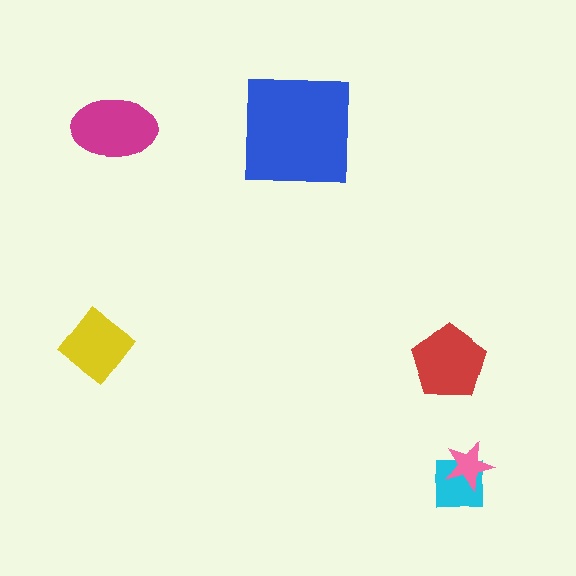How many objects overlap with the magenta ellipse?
0 objects overlap with the magenta ellipse.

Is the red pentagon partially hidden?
No, no other shape covers it.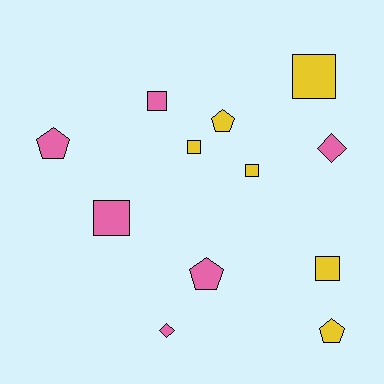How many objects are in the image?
There are 12 objects.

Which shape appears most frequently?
Square, with 6 objects.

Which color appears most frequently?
Yellow, with 6 objects.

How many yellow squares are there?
There are 4 yellow squares.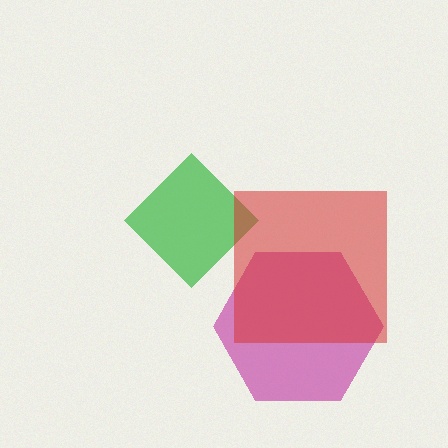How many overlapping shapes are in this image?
There are 3 overlapping shapes in the image.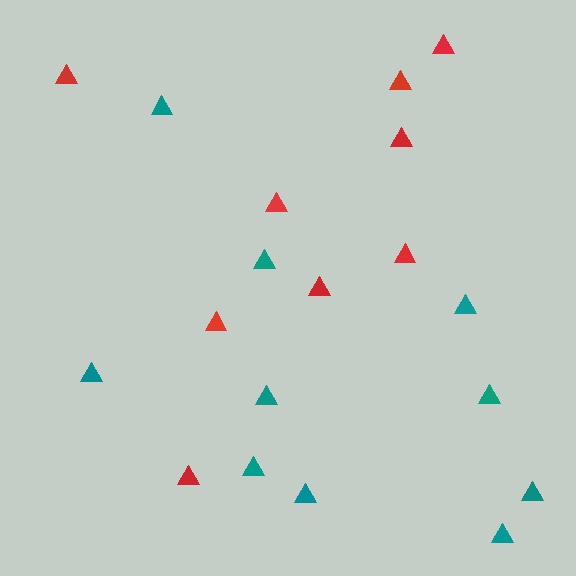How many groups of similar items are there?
There are 2 groups: one group of red triangles (9) and one group of teal triangles (10).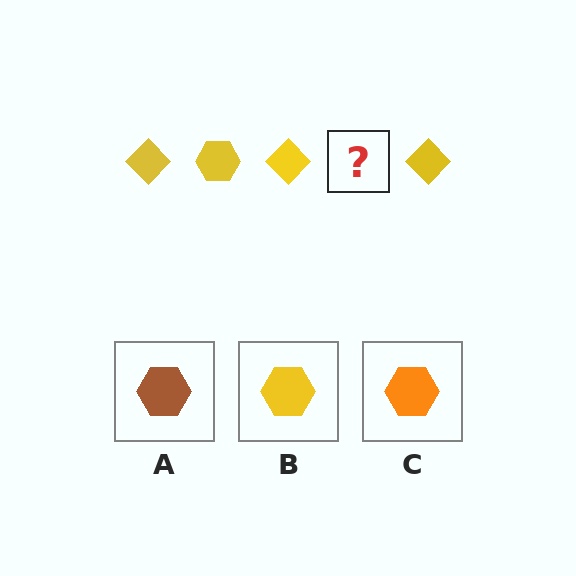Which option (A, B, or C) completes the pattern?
B.